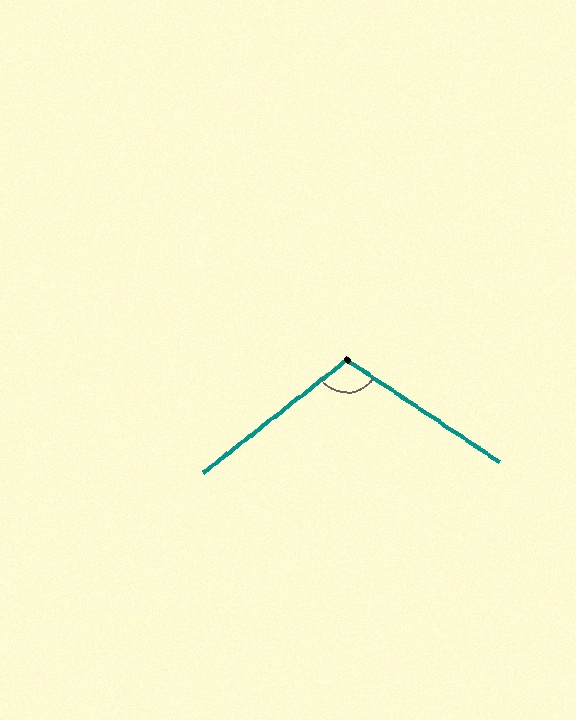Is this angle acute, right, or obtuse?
It is obtuse.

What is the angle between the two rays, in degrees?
Approximately 108 degrees.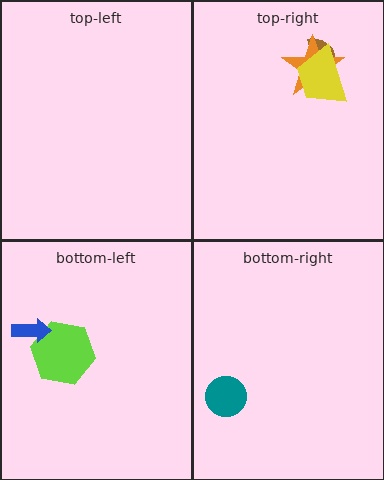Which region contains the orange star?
The top-right region.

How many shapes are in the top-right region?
3.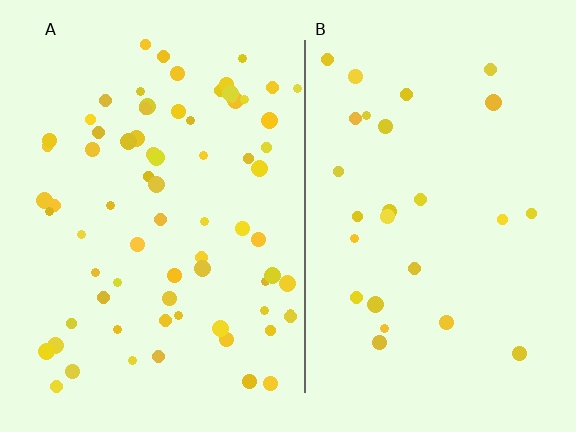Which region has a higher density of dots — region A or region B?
A (the left).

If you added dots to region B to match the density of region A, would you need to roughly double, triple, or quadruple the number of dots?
Approximately triple.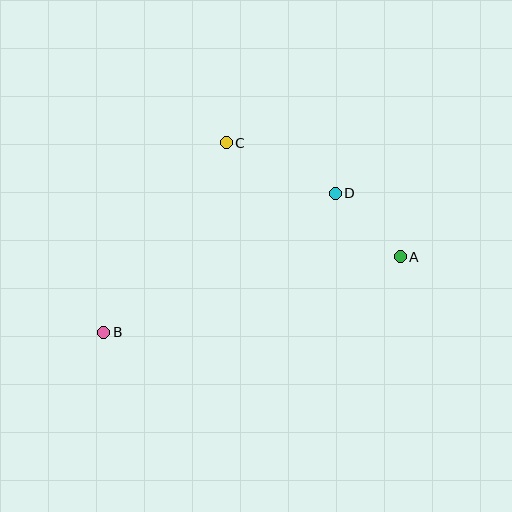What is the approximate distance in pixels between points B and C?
The distance between B and C is approximately 225 pixels.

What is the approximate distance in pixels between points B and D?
The distance between B and D is approximately 270 pixels.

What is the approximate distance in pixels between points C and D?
The distance between C and D is approximately 120 pixels.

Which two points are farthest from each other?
Points A and B are farthest from each other.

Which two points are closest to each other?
Points A and D are closest to each other.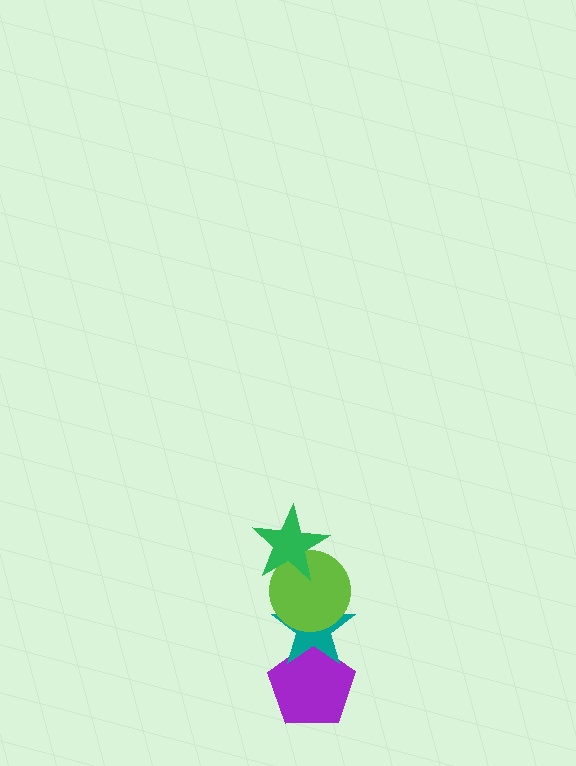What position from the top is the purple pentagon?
The purple pentagon is 4th from the top.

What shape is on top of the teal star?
The lime circle is on top of the teal star.